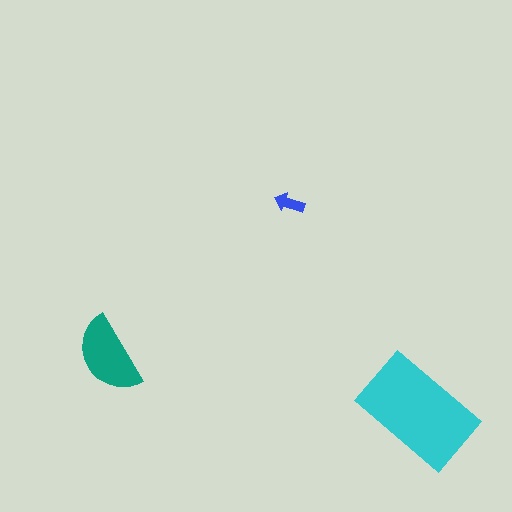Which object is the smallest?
The blue arrow.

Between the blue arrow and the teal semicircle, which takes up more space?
The teal semicircle.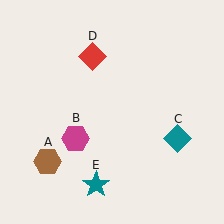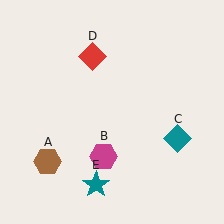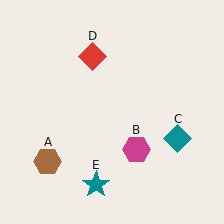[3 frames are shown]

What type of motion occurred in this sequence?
The magenta hexagon (object B) rotated counterclockwise around the center of the scene.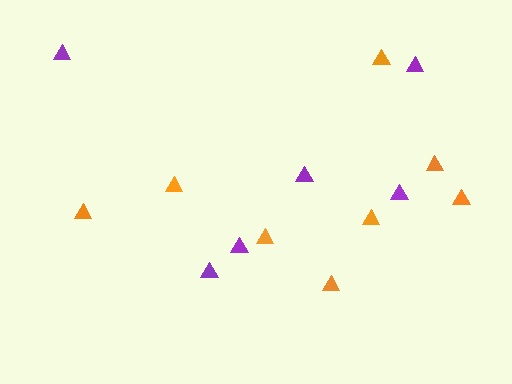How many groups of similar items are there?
There are 2 groups: one group of purple triangles (6) and one group of orange triangles (8).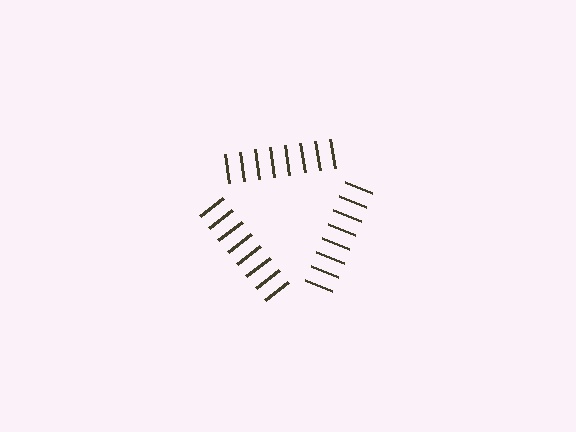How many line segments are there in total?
24 — 8 along each of the 3 edges.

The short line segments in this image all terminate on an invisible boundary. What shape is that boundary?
An illusory triangle — the line segments terminate on its edges but no continuous stroke is drawn.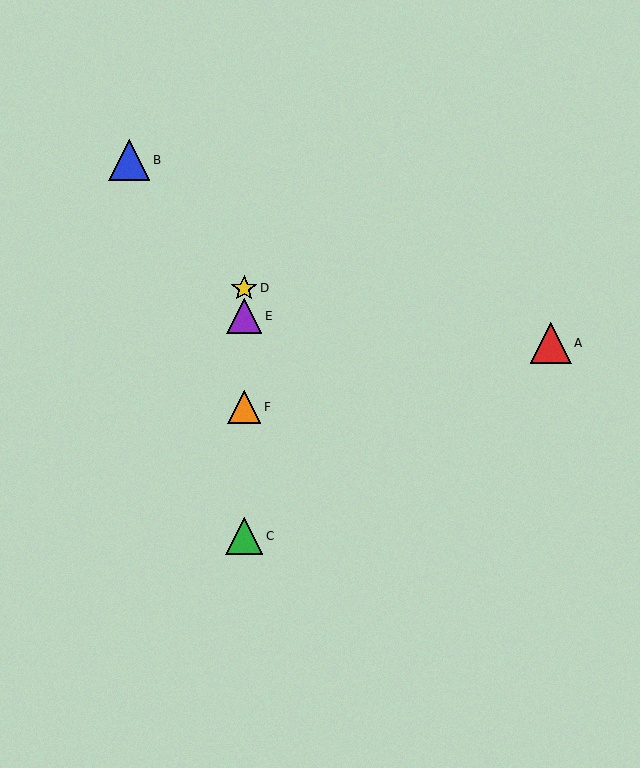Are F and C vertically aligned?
Yes, both are at x≈244.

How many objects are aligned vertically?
4 objects (C, D, E, F) are aligned vertically.